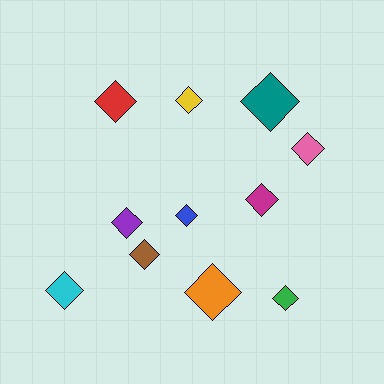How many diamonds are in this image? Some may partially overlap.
There are 11 diamonds.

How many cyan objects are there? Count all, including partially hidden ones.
There is 1 cyan object.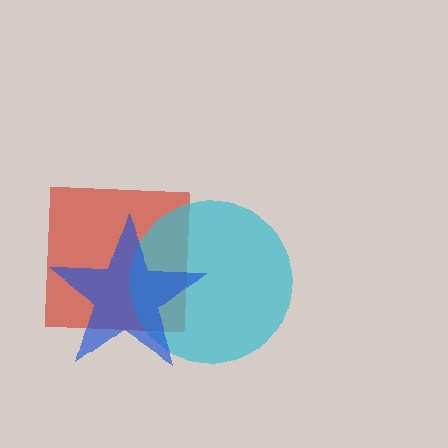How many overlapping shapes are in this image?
There are 3 overlapping shapes in the image.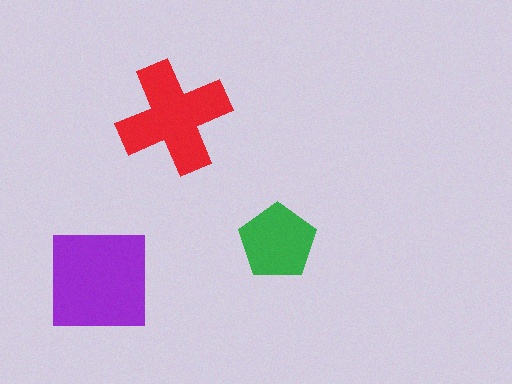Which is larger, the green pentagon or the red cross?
The red cross.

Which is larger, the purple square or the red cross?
The purple square.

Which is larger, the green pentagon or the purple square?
The purple square.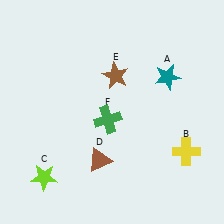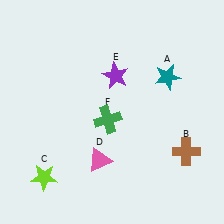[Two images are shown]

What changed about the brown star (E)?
In Image 1, E is brown. In Image 2, it changed to purple.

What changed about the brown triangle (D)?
In Image 1, D is brown. In Image 2, it changed to pink.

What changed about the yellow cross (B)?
In Image 1, B is yellow. In Image 2, it changed to brown.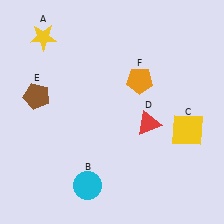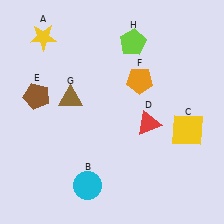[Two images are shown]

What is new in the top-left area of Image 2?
A brown triangle (G) was added in the top-left area of Image 2.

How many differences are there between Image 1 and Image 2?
There are 2 differences between the two images.